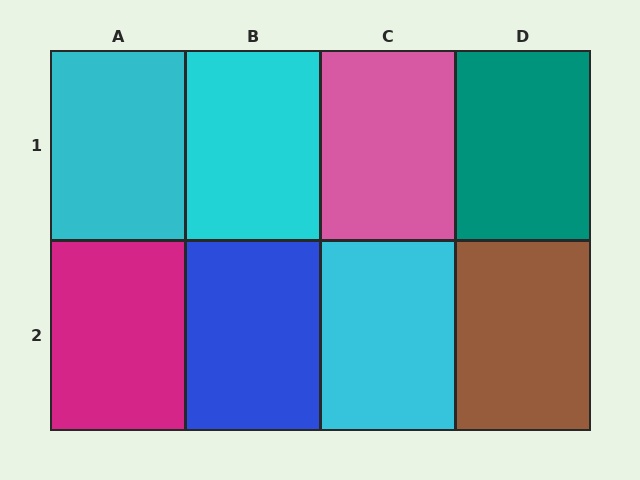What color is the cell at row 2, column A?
Magenta.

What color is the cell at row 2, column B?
Blue.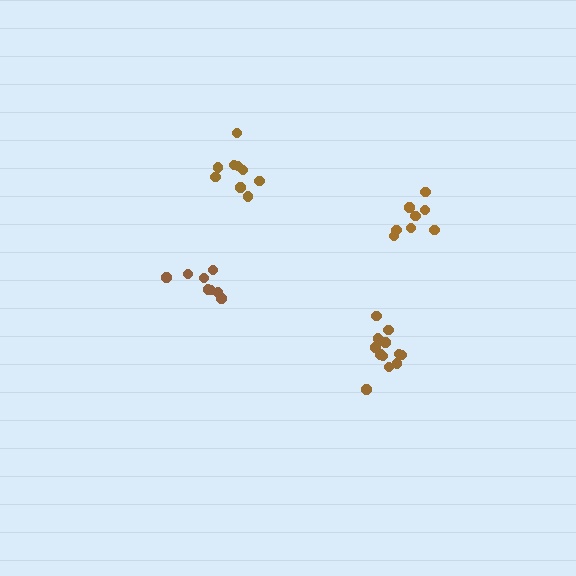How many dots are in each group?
Group 1: 8 dots, Group 2: 8 dots, Group 3: 13 dots, Group 4: 9 dots (38 total).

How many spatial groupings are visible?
There are 4 spatial groupings.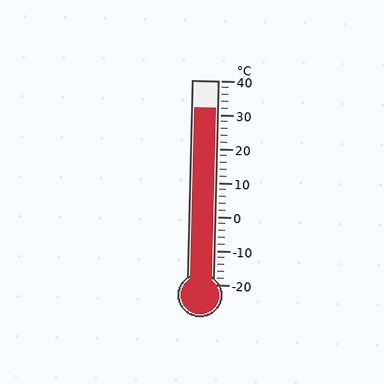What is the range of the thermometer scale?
The thermometer scale ranges from -20°C to 40°C.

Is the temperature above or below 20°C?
The temperature is above 20°C.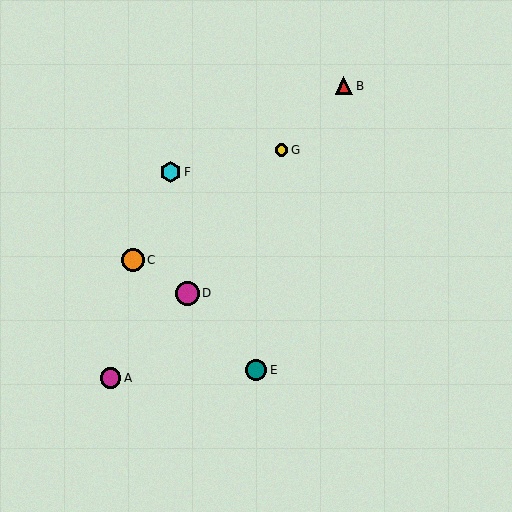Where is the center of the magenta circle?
The center of the magenta circle is at (188, 293).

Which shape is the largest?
The magenta circle (labeled D) is the largest.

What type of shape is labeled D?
Shape D is a magenta circle.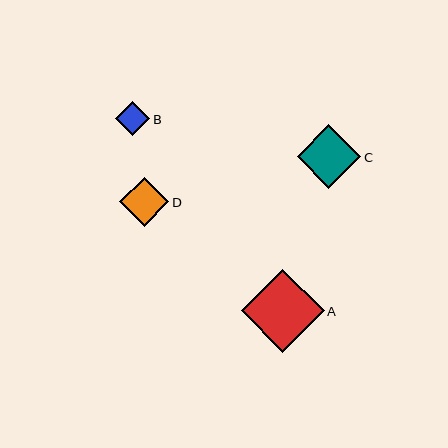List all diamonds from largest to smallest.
From largest to smallest: A, C, D, B.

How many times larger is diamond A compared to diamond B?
Diamond A is approximately 2.5 times the size of diamond B.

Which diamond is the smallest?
Diamond B is the smallest with a size of approximately 34 pixels.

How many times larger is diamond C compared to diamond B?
Diamond C is approximately 1.9 times the size of diamond B.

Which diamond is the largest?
Diamond A is the largest with a size of approximately 83 pixels.